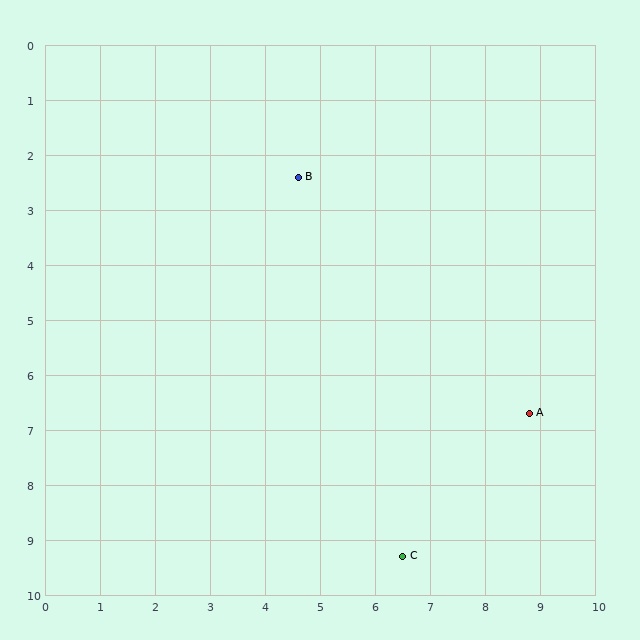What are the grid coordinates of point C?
Point C is at approximately (6.5, 9.3).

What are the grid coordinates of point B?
Point B is at approximately (4.6, 2.4).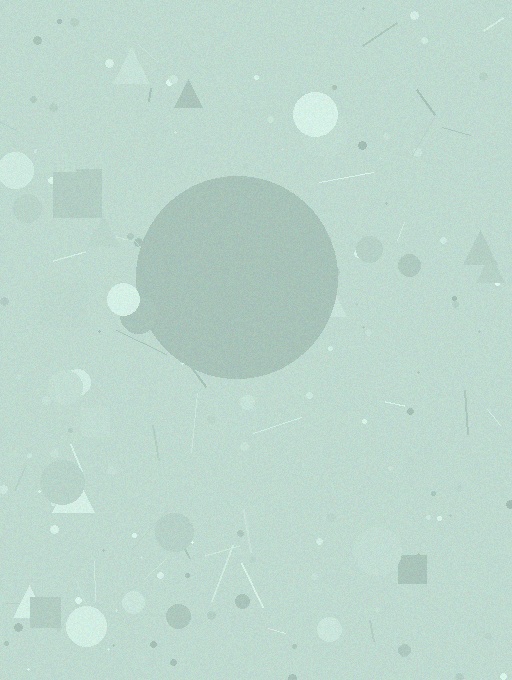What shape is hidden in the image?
A circle is hidden in the image.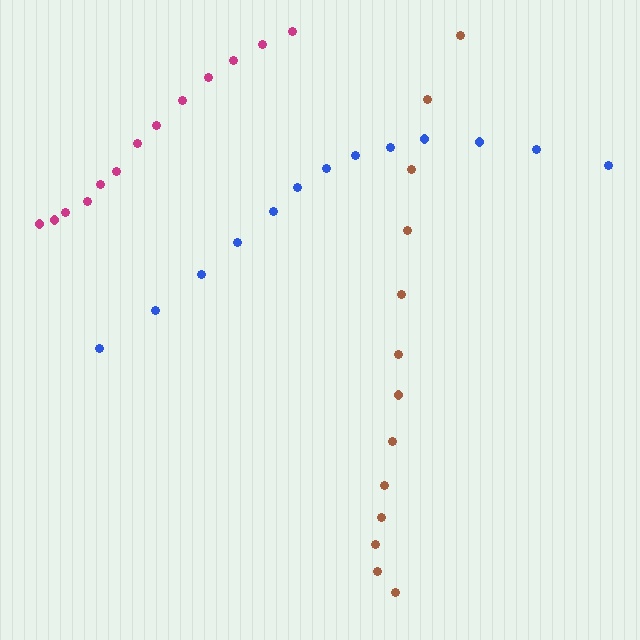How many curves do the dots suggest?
There are 3 distinct paths.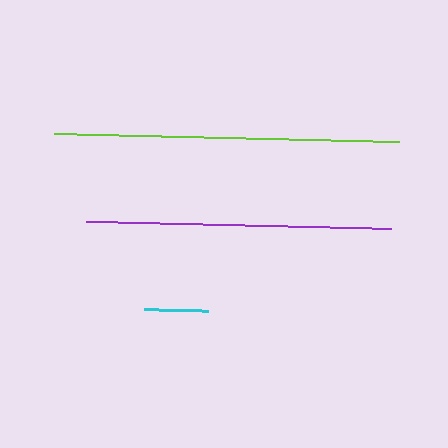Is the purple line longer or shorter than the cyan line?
The purple line is longer than the cyan line.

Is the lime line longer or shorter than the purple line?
The lime line is longer than the purple line.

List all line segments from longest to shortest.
From longest to shortest: lime, purple, cyan.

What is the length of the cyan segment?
The cyan segment is approximately 64 pixels long.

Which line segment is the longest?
The lime line is the longest at approximately 345 pixels.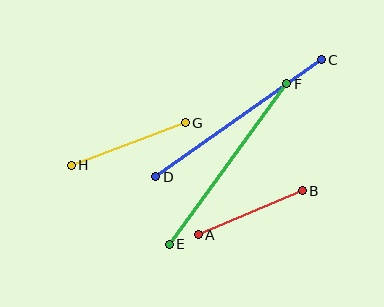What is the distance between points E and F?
The distance is approximately 199 pixels.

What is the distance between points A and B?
The distance is approximately 113 pixels.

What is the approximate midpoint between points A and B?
The midpoint is at approximately (250, 213) pixels.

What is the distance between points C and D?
The distance is approximately 202 pixels.